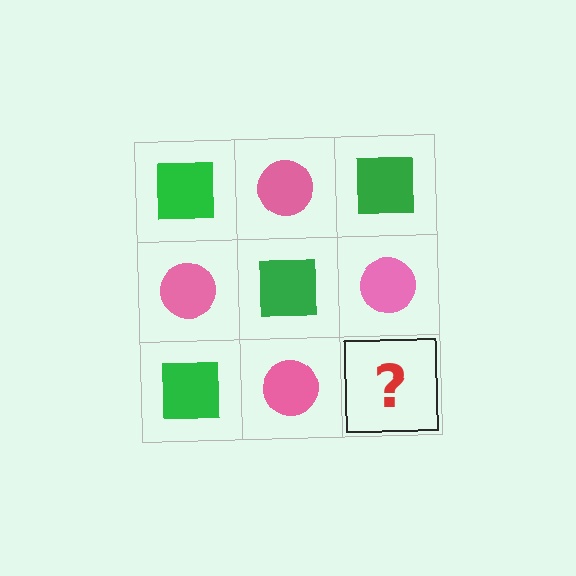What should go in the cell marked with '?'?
The missing cell should contain a green square.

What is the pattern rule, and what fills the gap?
The rule is that it alternates green square and pink circle in a checkerboard pattern. The gap should be filled with a green square.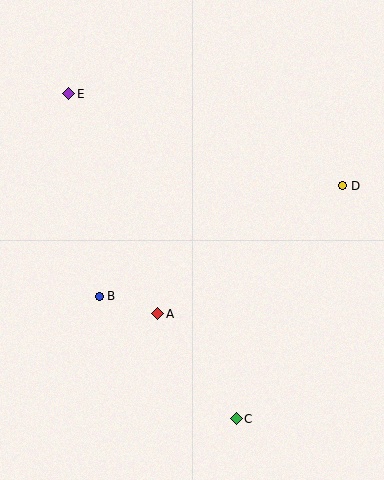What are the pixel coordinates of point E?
Point E is at (69, 94).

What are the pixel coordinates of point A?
Point A is at (158, 314).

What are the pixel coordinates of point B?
Point B is at (99, 296).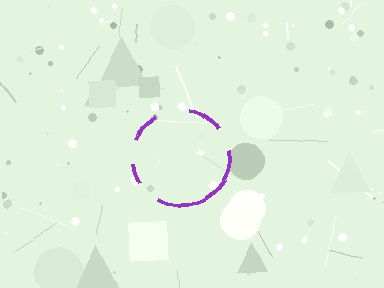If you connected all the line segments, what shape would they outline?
They would outline a circle.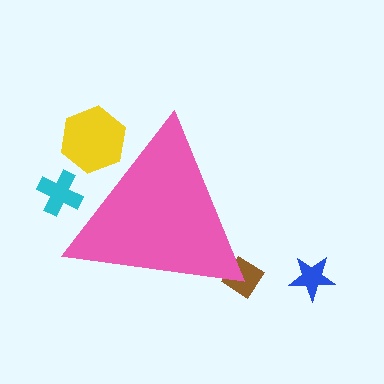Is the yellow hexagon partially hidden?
Yes, the yellow hexagon is partially hidden behind the pink triangle.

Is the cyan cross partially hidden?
Yes, the cyan cross is partially hidden behind the pink triangle.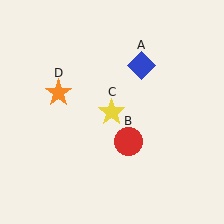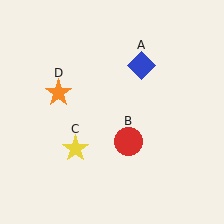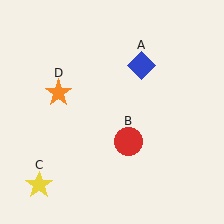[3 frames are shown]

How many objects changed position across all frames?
1 object changed position: yellow star (object C).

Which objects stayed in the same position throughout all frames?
Blue diamond (object A) and red circle (object B) and orange star (object D) remained stationary.